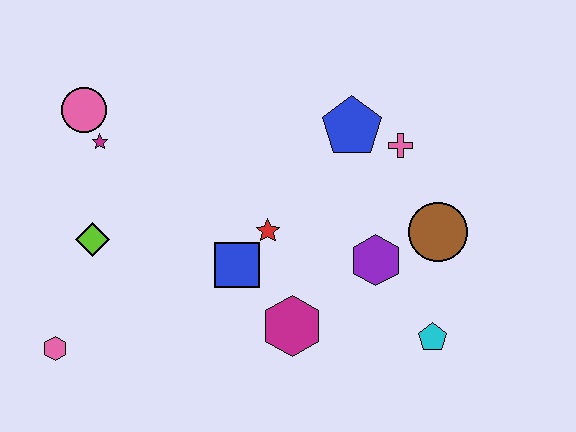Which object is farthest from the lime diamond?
The cyan pentagon is farthest from the lime diamond.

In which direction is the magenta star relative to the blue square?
The magenta star is to the left of the blue square.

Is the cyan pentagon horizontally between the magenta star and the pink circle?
No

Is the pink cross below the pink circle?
Yes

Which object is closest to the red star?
The blue square is closest to the red star.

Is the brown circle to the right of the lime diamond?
Yes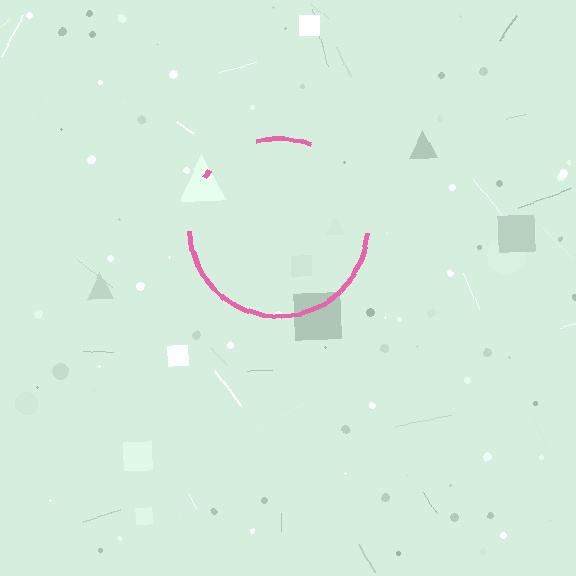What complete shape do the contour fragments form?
The contour fragments form a circle.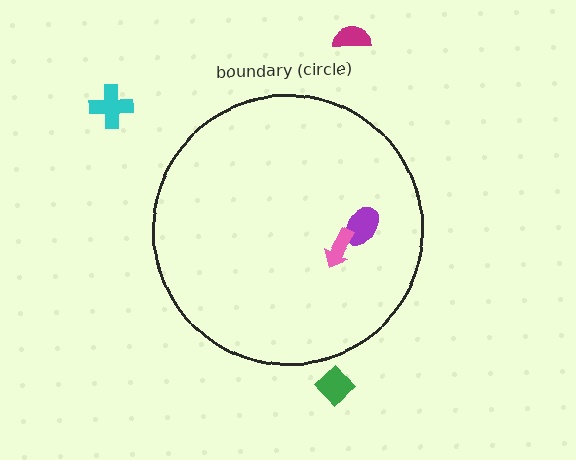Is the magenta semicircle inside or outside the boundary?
Outside.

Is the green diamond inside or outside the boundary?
Outside.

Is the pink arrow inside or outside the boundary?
Inside.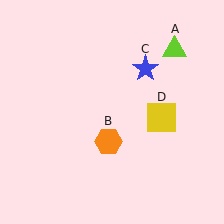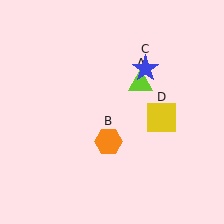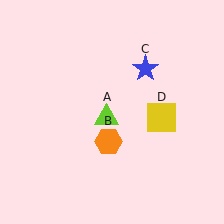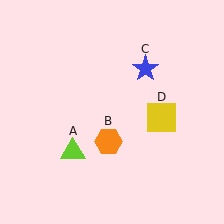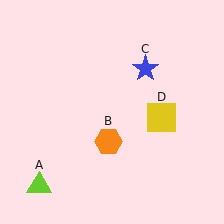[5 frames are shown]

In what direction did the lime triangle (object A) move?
The lime triangle (object A) moved down and to the left.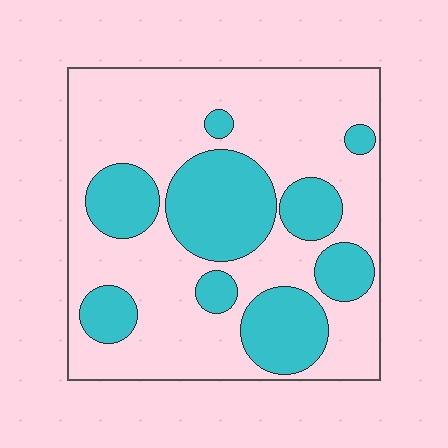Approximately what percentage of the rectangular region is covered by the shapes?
Approximately 35%.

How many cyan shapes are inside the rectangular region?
9.